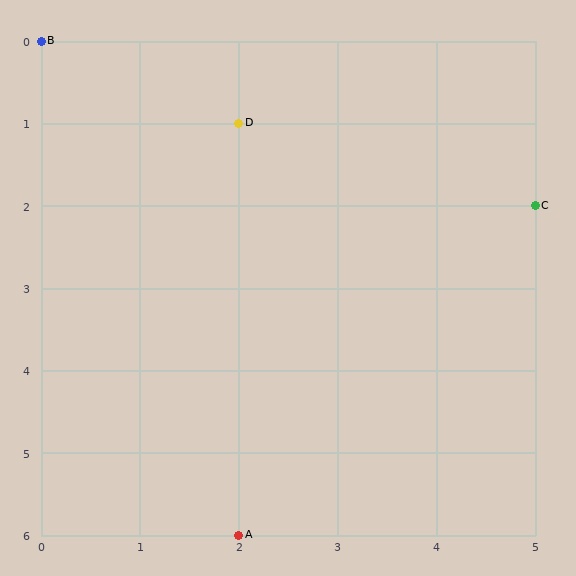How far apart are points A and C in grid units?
Points A and C are 3 columns and 4 rows apart (about 5.0 grid units diagonally).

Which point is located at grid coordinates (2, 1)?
Point D is at (2, 1).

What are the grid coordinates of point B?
Point B is at grid coordinates (0, 0).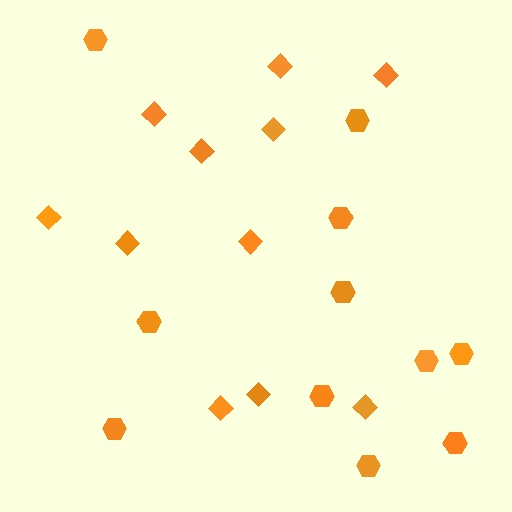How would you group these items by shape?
There are 2 groups: one group of diamonds (11) and one group of hexagons (11).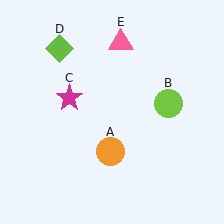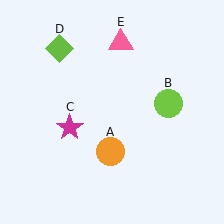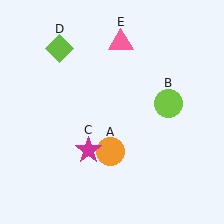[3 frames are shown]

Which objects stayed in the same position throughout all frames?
Orange circle (object A) and lime circle (object B) and lime diamond (object D) and pink triangle (object E) remained stationary.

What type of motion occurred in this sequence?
The magenta star (object C) rotated counterclockwise around the center of the scene.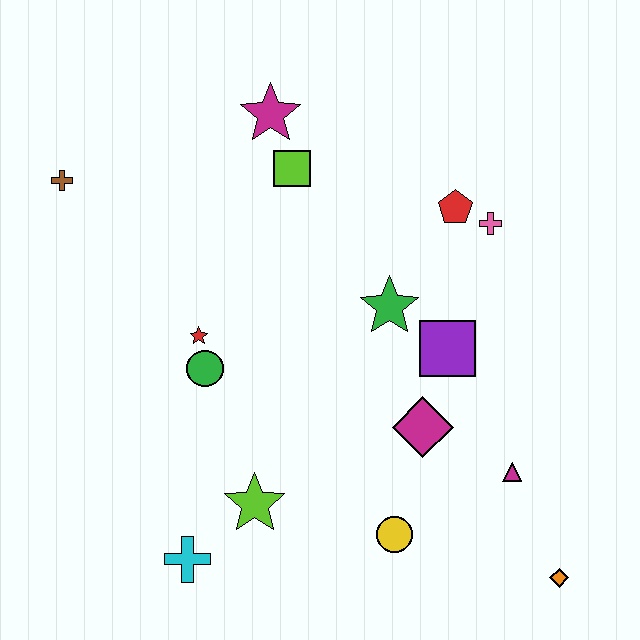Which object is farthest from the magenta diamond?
The brown cross is farthest from the magenta diamond.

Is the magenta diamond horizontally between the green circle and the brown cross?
No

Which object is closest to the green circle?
The red star is closest to the green circle.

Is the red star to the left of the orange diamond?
Yes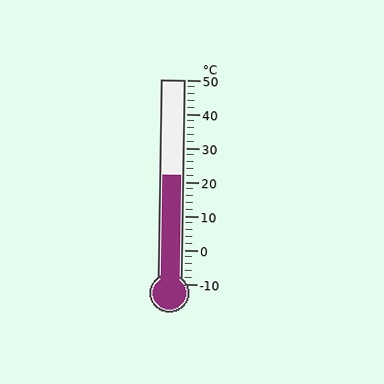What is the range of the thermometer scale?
The thermometer scale ranges from -10°C to 50°C.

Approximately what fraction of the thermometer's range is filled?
The thermometer is filled to approximately 55% of its range.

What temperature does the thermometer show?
The thermometer shows approximately 22°C.